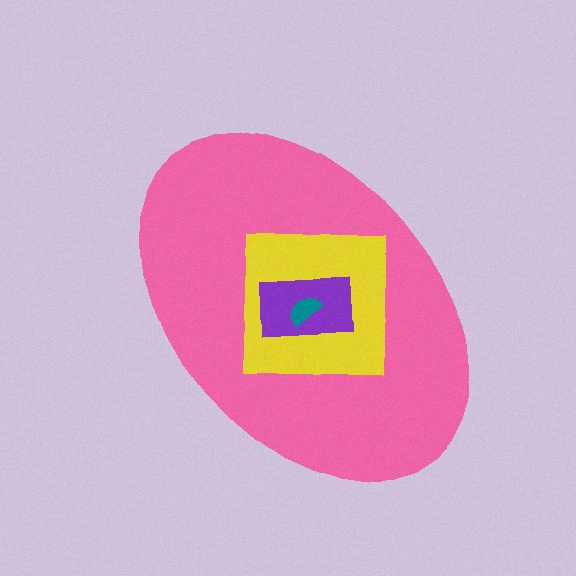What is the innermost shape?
The teal semicircle.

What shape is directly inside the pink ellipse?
The yellow square.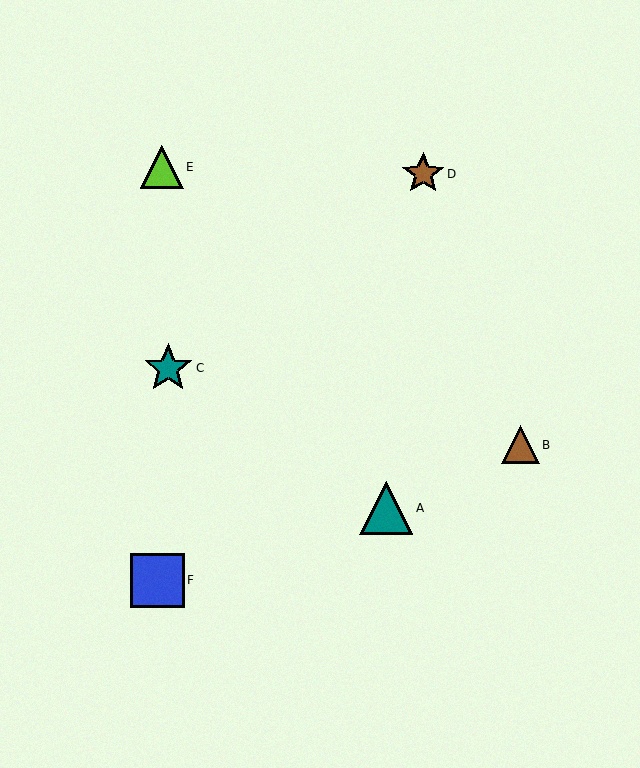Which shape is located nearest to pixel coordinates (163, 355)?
The teal star (labeled C) at (168, 368) is nearest to that location.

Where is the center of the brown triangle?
The center of the brown triangle is at (521, 445).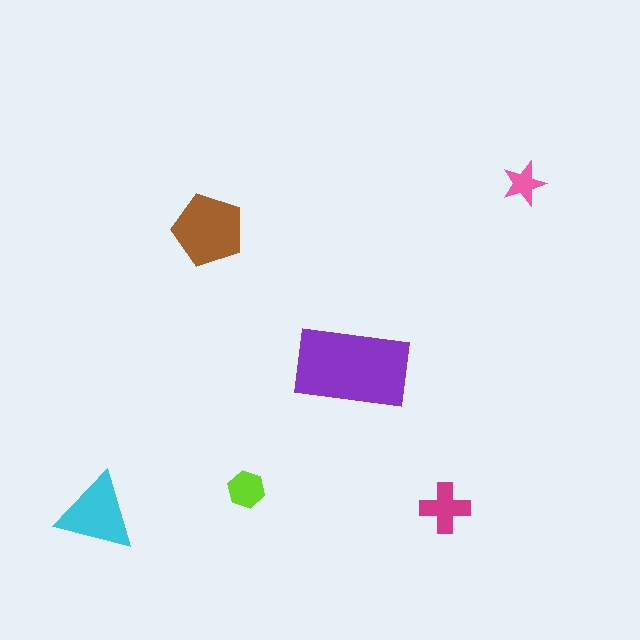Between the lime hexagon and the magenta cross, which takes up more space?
The magenta cross.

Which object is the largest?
The purple rectangle.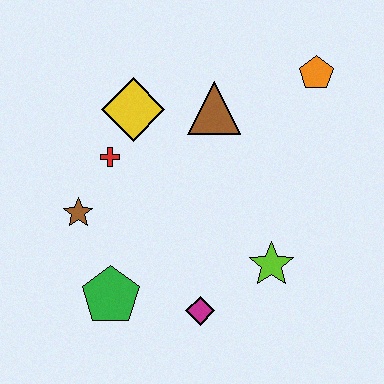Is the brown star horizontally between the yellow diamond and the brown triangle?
No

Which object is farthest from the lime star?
The yellow diamond is farthest from the lime star.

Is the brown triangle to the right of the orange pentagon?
No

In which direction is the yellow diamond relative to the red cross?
The yellow diamond is above the red cross.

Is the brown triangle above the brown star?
Yes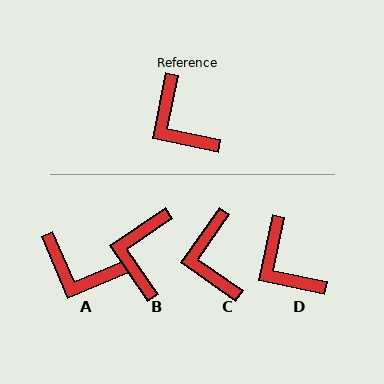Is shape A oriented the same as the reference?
No, it is off by about 35 degrees.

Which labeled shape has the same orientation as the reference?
D.